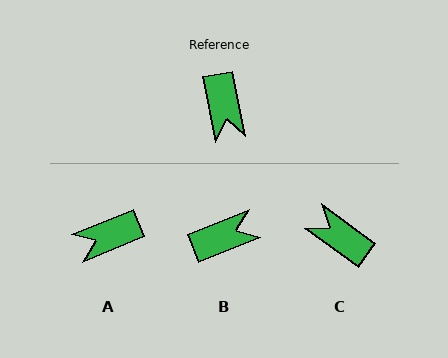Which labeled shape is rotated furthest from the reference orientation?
C, about 137 degrees away.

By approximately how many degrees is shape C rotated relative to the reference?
Approximately 137 degrees clockwise.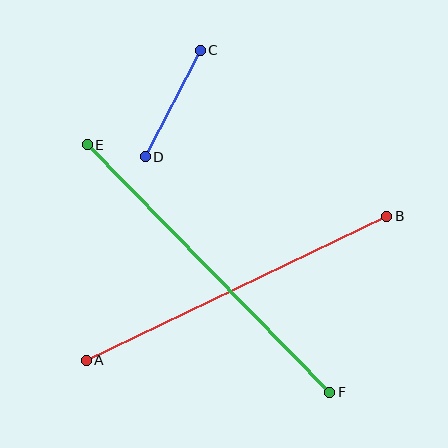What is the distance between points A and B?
The distance is approximately 333 pixels.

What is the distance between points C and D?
The distance is approximately 120 pixels.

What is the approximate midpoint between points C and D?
The midpoint is at approximately (173, 104) pixels.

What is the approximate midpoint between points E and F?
The midpoint is at approximately (208, 269) pixels.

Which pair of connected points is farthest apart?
Points E and F are farthest apart.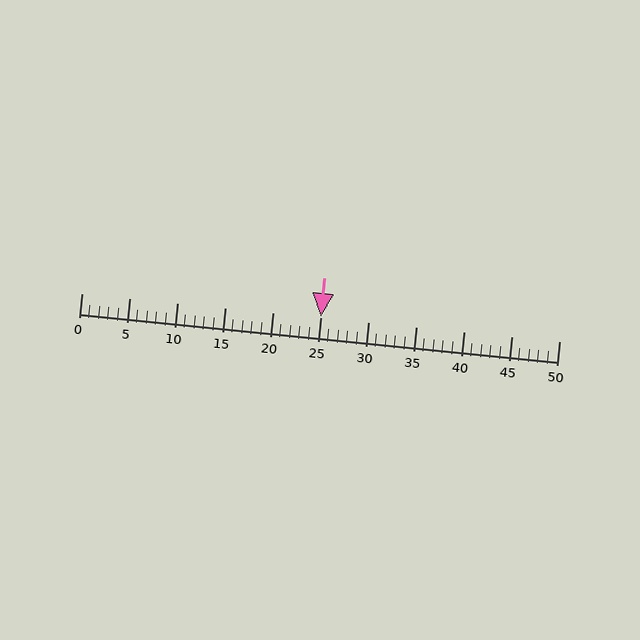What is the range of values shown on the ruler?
The ruler shows values from 0 to 50.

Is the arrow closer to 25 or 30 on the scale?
The arrow is closer to 25.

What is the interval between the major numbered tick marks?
The major tick marks are spaced 5 units apart.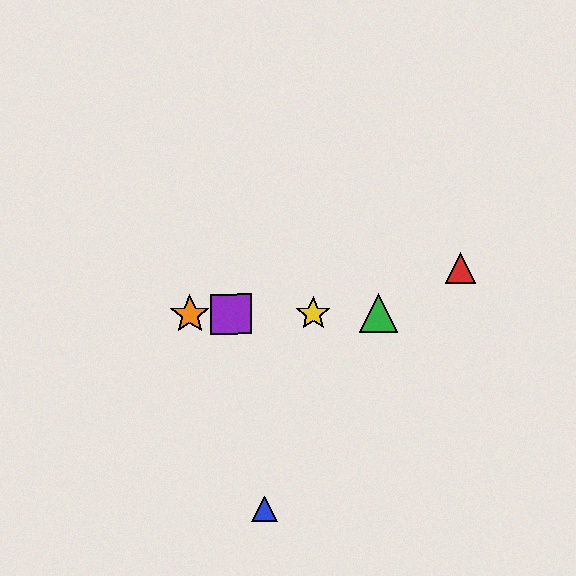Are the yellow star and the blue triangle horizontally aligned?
No, the yellow star is at y≈314 and the blue triangle is at y≈509.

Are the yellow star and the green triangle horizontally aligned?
Yes, both are at y≈314.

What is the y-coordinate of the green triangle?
The green triangle is at y≈313.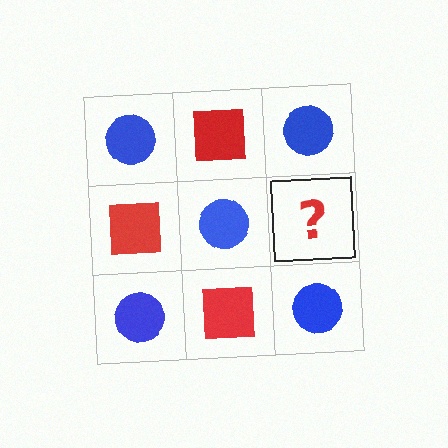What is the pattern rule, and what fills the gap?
The rule is that it alternates blue circle and red square in a checkerboard pattern. The gap should be filled with a red square.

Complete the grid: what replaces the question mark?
The question mark should be replaced with a red square.